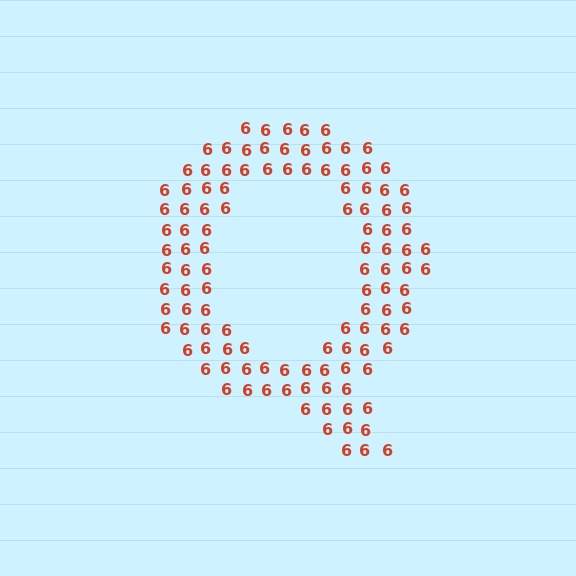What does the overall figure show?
The overall figure shows the letter Q.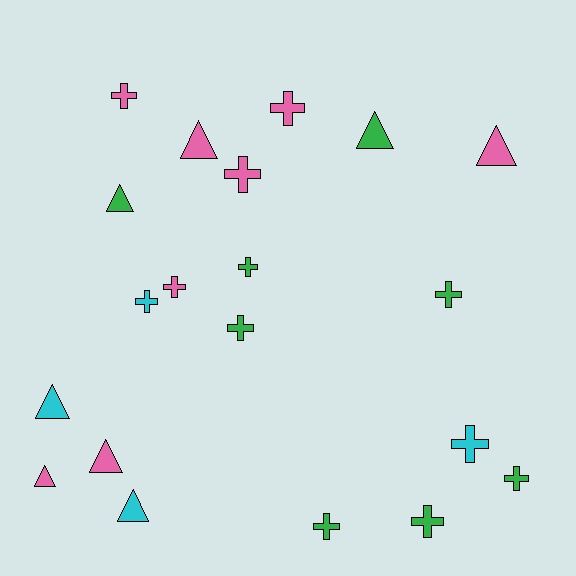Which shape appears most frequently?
Cross, with 12 objects.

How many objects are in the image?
There are 20 objects.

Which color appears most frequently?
Green, with 8 objects.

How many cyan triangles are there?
There are 2 cyan triangles.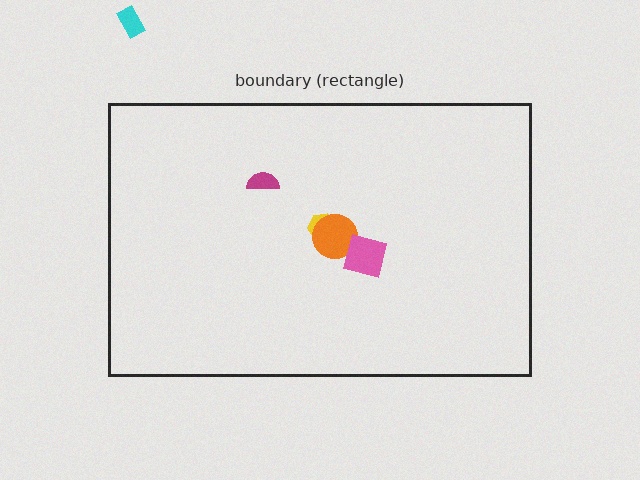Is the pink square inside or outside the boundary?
Inside.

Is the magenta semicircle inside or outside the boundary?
Inside.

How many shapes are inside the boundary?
4 inside, 1 outside.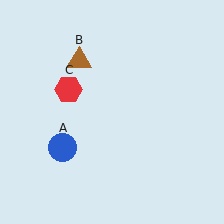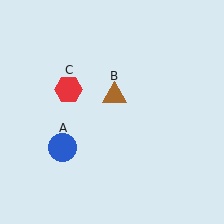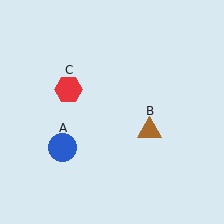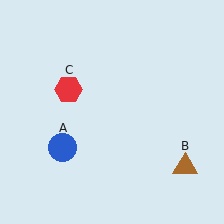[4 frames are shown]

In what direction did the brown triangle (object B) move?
The brown triangle (object B) moved down and to the right.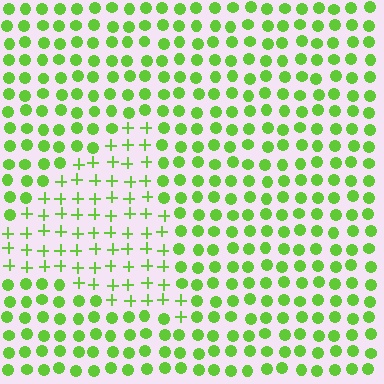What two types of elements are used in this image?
The image uses plus signs inside the triangle region and circles outside it.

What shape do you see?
I see a triangle.